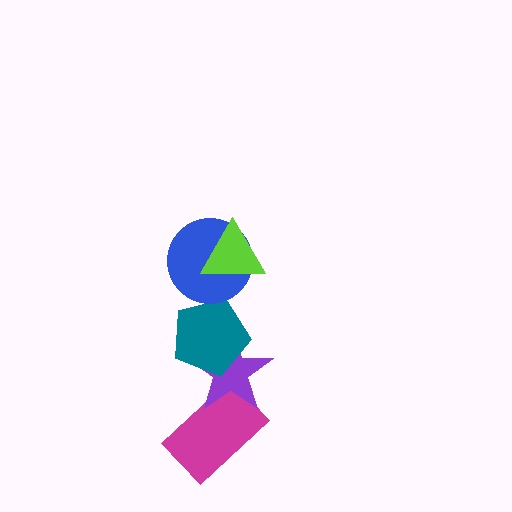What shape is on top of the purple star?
The teal pentagon is on top of the purple star.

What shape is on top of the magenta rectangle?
The purple star is on top of the magenta rectangle.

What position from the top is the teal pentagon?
The teal pentagon is 3rd from the top.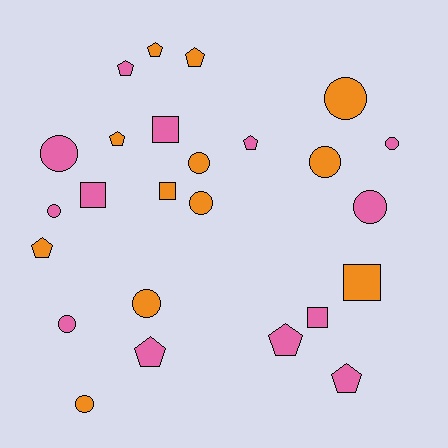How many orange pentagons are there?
There are 4 orange pentagons.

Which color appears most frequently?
Pink, with 13 objects.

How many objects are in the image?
There are 25 objects.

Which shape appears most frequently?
Circle, with 11 objects.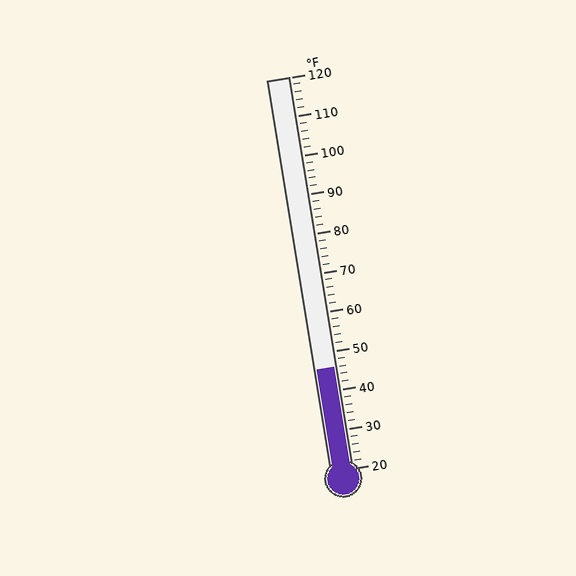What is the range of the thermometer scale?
The thermometer scale ranges from 20°F to 120°F.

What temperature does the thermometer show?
The thermometer shows approximately 46°F.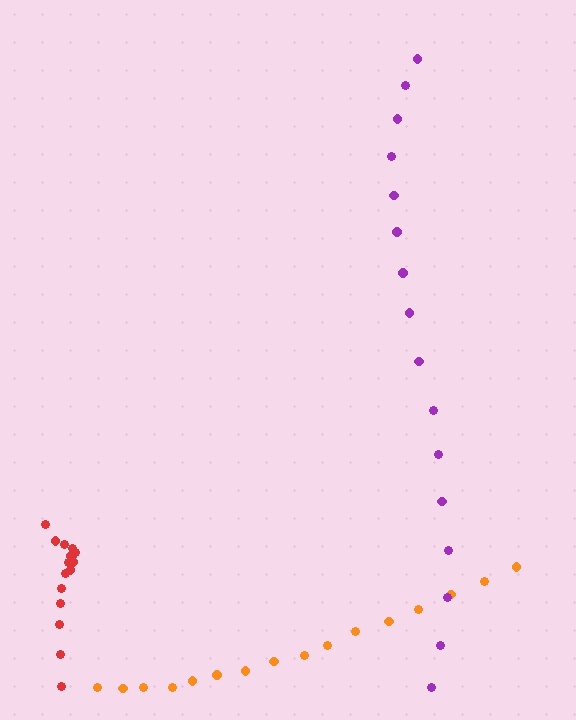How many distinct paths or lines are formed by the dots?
There are 3 distinct paths.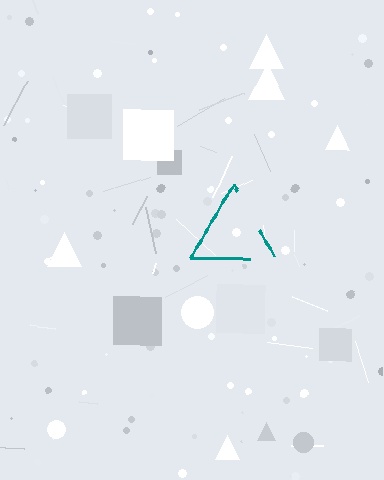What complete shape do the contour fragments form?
The contour fragments form a triangle.